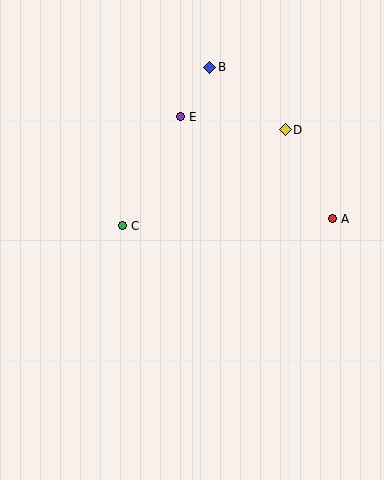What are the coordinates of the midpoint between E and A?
The midpoint between E and A is at (257, 168).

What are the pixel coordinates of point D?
Point D is at (285, 130).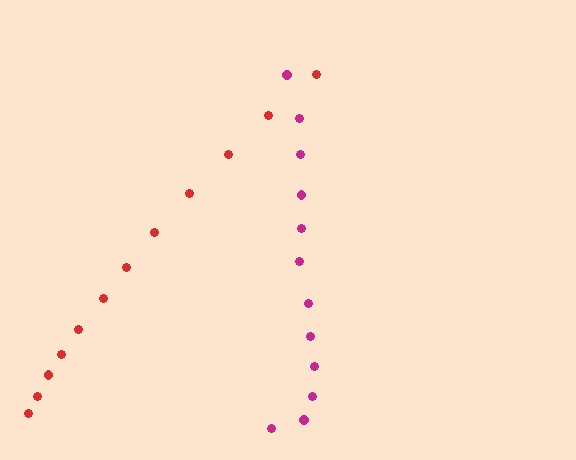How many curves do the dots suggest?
There are 2 distinct paths.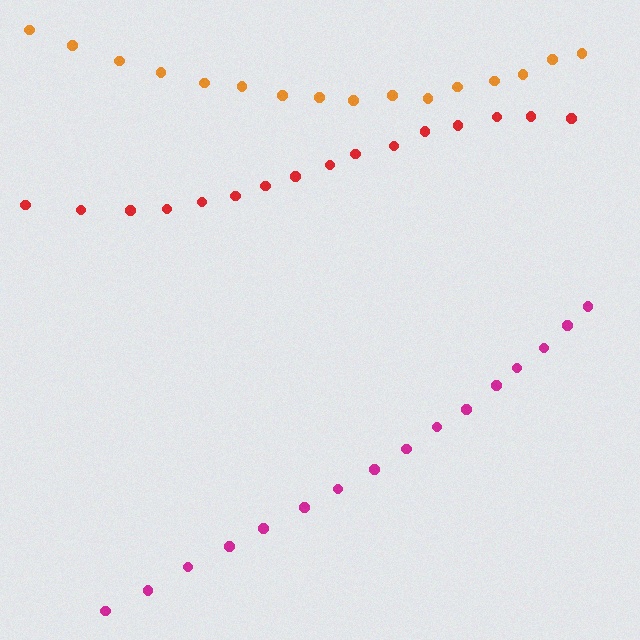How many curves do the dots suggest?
There are 3 distinct paths.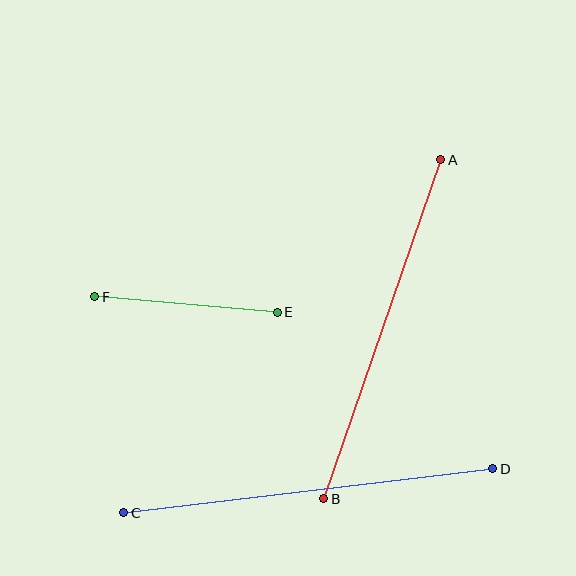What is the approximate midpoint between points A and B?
The midpoint is at approximately (382, 329) pixels.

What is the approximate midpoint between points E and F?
The midpoint is at approximately (186, 305) pixels.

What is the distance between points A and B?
The distance is approximately 358 pixels.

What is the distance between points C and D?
The distance is approximately 371 pixels.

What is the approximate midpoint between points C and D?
The midpoint is at approximately (308, 491) pixels.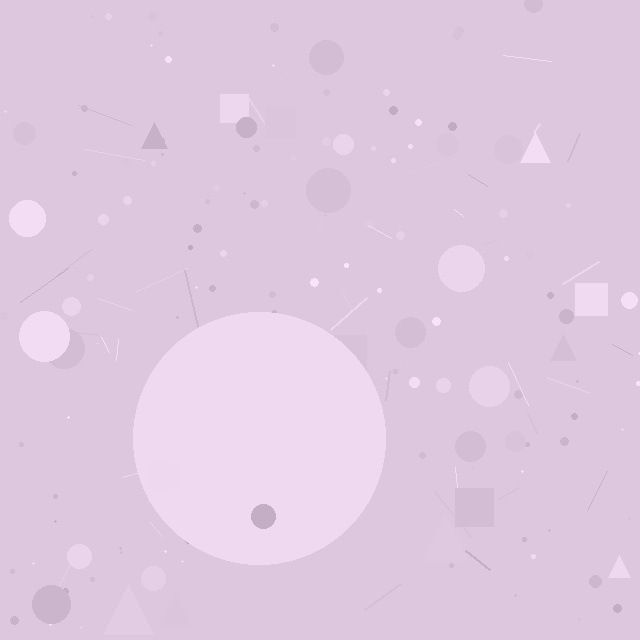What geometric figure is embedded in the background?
A circle is embedded in the background.